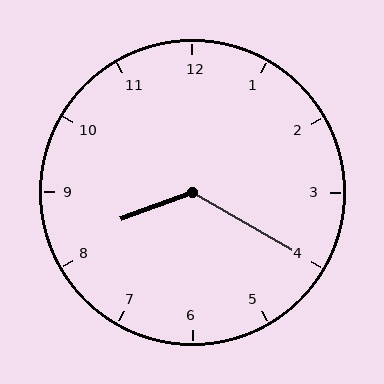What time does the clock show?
8:20.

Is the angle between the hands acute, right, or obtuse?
It is obtuse.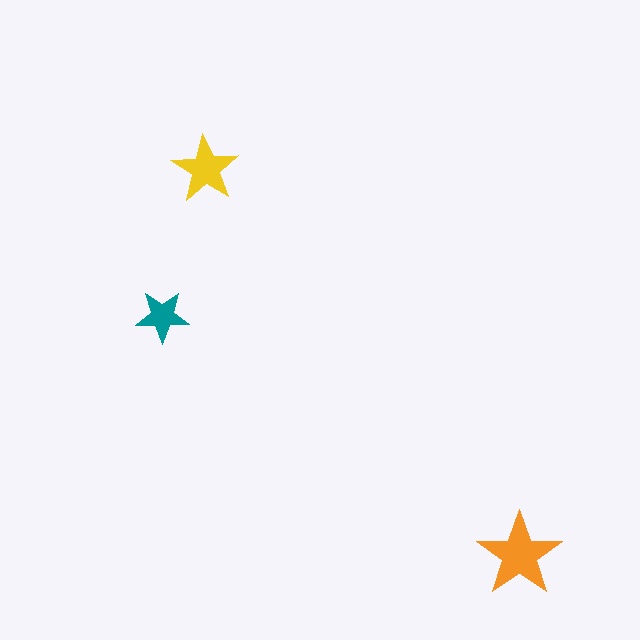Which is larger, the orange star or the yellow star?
The orange one.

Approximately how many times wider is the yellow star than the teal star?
About 1.5 times wider.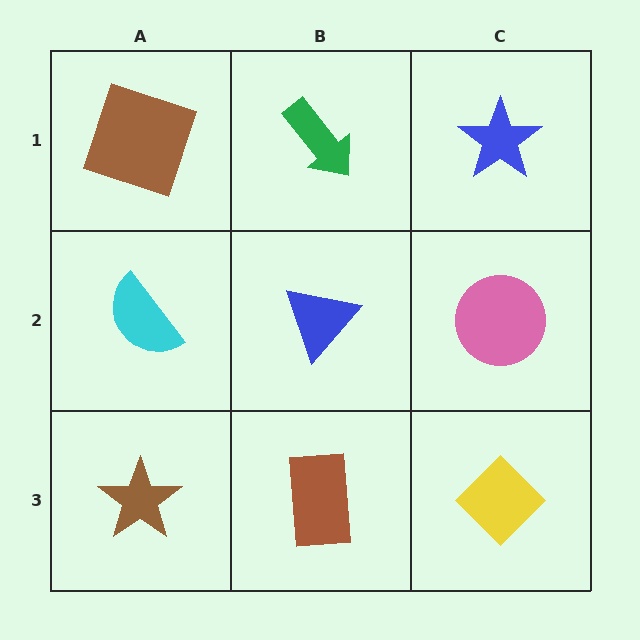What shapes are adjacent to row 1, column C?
A pink circle (row 2, column C), a green arrow (row 1, column B).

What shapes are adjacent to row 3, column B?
A blue triangle (row 2, column B), a brown star (row 3, column A), a yellow diamond (row 3, column C).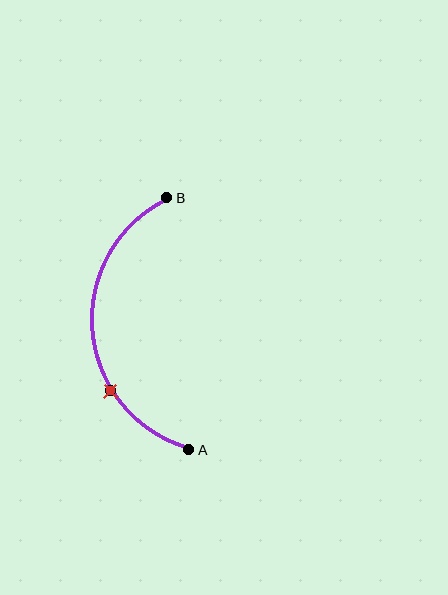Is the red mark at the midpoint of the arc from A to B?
No. The red mark lies on the arc but is closer to endpoint A. The arc midpoint would be at the point on the curve equidistant along the arc from both A and B.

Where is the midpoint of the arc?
The arc midpoint is the point on the curve farthest from the straight line joining A and B. It sits to the left of that line.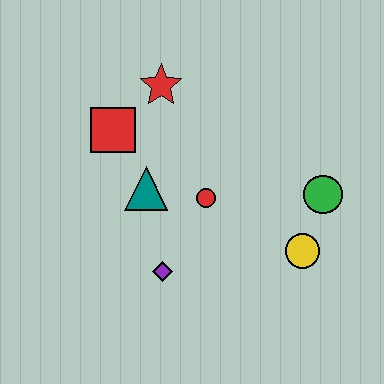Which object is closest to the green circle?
The yellow circle is closest to the green circle.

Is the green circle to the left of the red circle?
No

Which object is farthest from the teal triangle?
The green circle is farthest from the teal triangle.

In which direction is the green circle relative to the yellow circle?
The green circle is above the yellow circle.